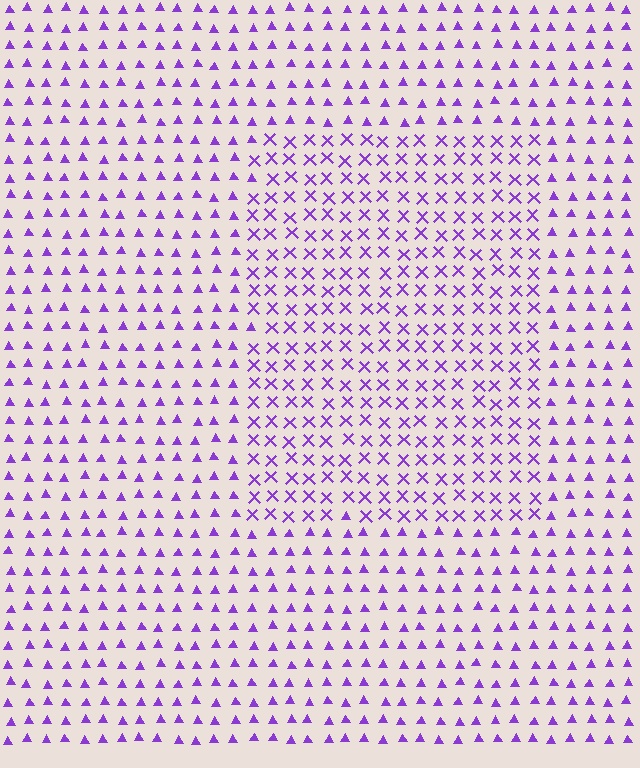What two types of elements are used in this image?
The image uses X marks inside the rectangle region and triangles outside it.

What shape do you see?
I see a rectangle.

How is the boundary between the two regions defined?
The boundary is defined by a change in element shape: X marks inside vs. triangles outside. All elements share the same color and spacing.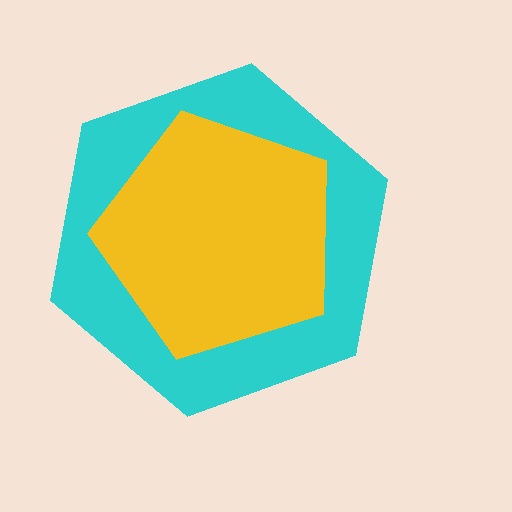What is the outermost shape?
The cyan hexagon.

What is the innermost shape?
The yellow pentagon.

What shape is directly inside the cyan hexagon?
The yellow pentagon.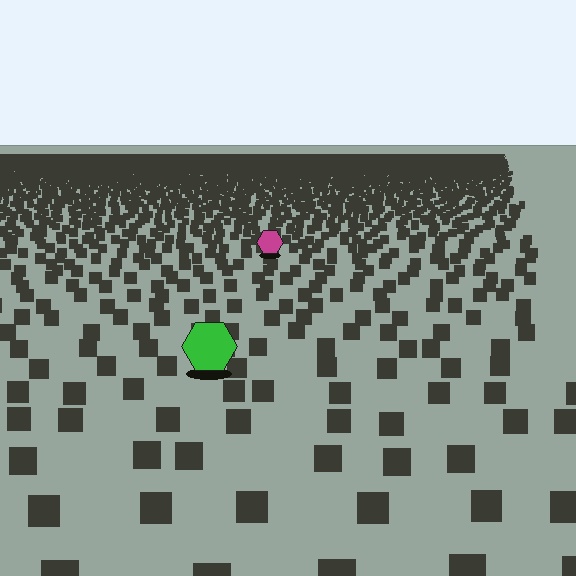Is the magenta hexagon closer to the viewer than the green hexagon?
No. The green hexagon is closer — you can tell from the texture gradient: the ground texture is coarser near it.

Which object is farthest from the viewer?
The magenta hexagon is farthest from the viewer. It appears smaller and the ground texture around it is denser.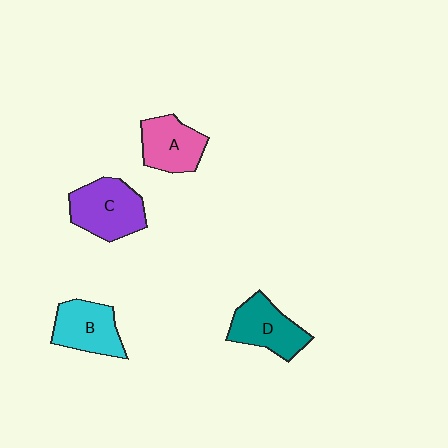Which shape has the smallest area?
Shape A (pink).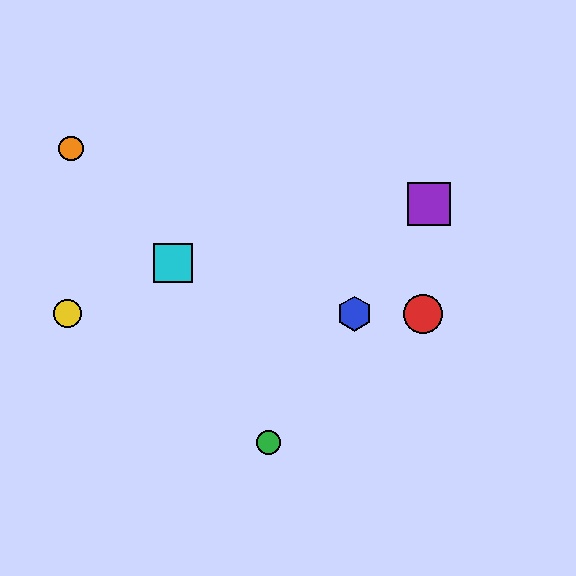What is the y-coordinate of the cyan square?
The cyan square is at y≈263.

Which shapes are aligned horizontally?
The red circle, the blue hexagon, the yellow circle are aligned horizontally.